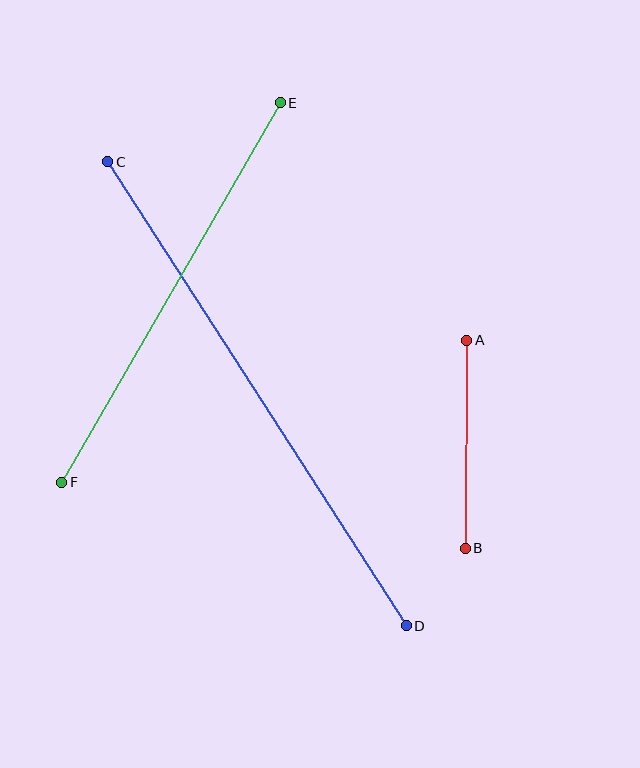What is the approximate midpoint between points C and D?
The midpoint is at approximately (257, 394) pixels.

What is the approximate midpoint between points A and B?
The midpoint is at approximately (466, 444) pixels.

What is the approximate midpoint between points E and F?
The midpoint is at approximately (171, 293) pixels.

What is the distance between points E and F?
The distance is approximately 438 pixels.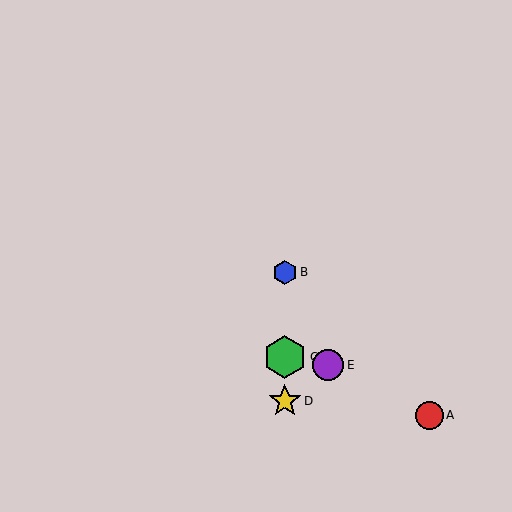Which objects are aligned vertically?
Objects B, C, D are aligned vertically.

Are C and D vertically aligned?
Yes, both are at x≈285.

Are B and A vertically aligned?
No, B is at x≈285 and A is at x≈429.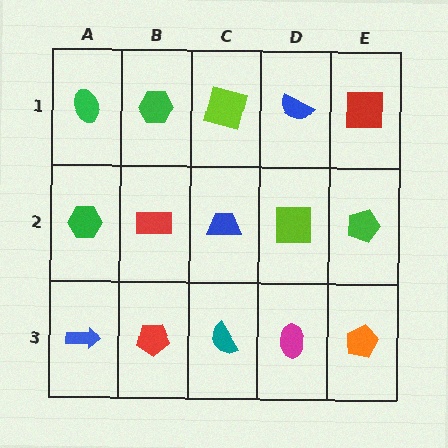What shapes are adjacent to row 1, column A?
A green hexagon (row 2, column A), a green hexagon (row 1, column B).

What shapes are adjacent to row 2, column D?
A blue semicircle (row 1, column D), a magenta ellipse (row 3, column D), a blue trapezoid (row 2, column C), a green pentagon (row 2, column E).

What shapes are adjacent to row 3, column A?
A green hexagon (row 2, column A), a red pentagon (row 3, column B).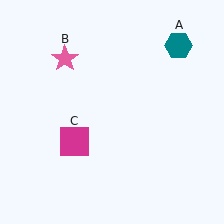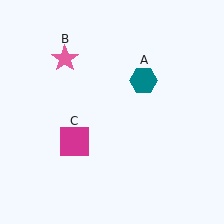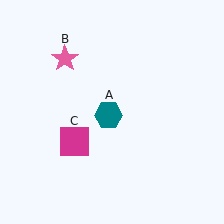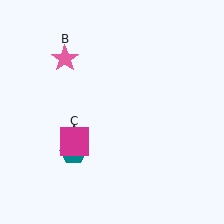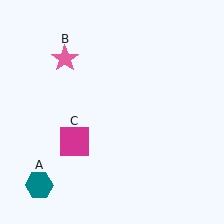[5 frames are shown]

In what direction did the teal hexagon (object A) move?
The teal hexagon (object A) moved down and to the left.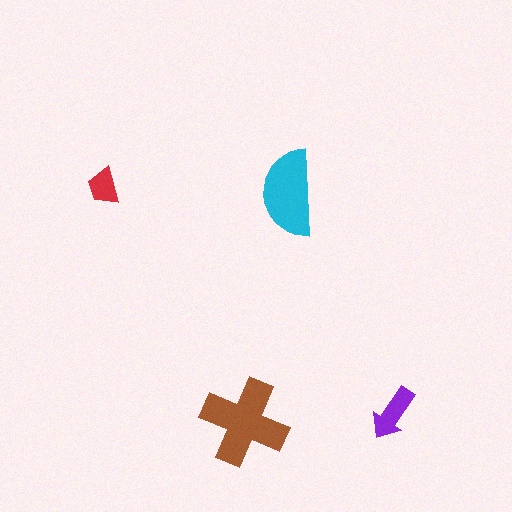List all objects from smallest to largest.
The red trapezoid, the purple arrow, the cyan semicircle, the brown cross.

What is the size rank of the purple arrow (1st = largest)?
3rd.